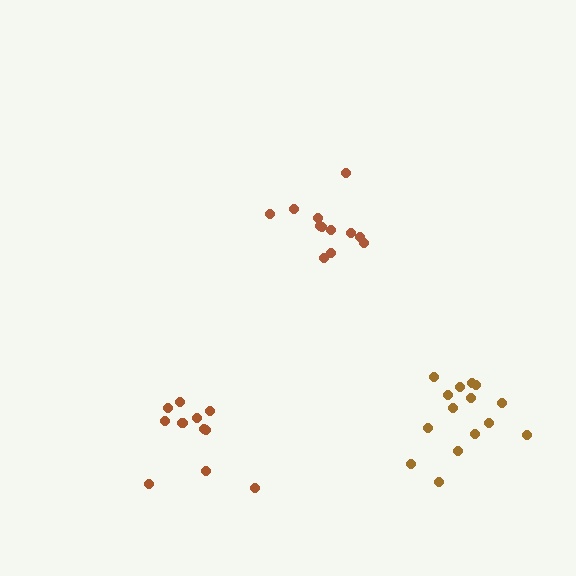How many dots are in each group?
Group 1: 12 dots, Group 2: 12 dots, Group 3: 15 dots (39 total).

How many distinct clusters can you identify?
There are 3 distinct clusters.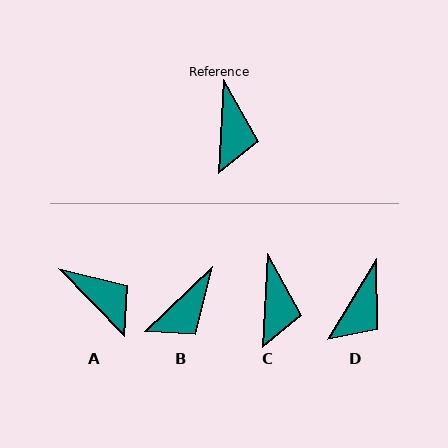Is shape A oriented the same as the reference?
No, it is off by about 48 degrees.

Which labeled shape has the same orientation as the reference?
C.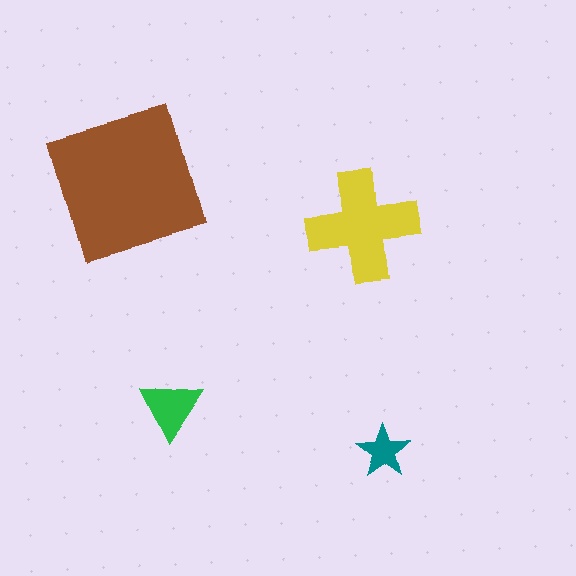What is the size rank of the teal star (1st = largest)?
4th.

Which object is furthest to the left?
The brown square is leftmost.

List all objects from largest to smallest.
The brown square, the yellow cross, the green triangle, the teal star.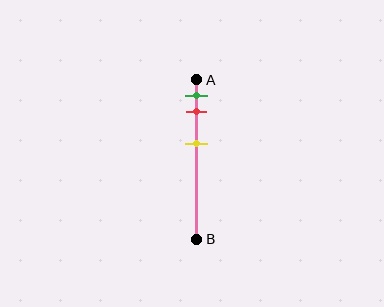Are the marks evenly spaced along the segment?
No, the marks are not evenly spaced.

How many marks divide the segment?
There are 3 marks dividing the segment.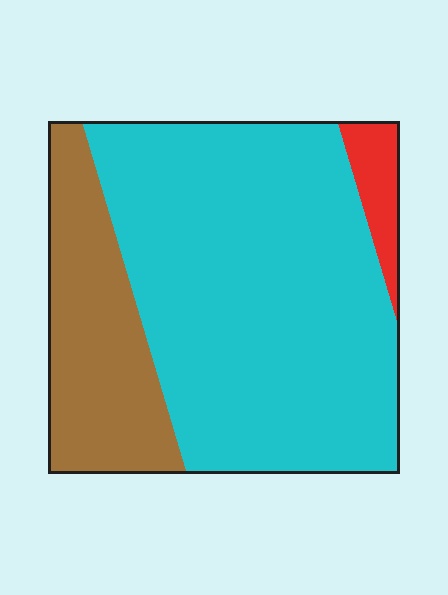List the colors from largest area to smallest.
From largest to smallest: cyan, brown, red.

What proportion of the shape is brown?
Brown takes up between a sixth and a third of the shape.